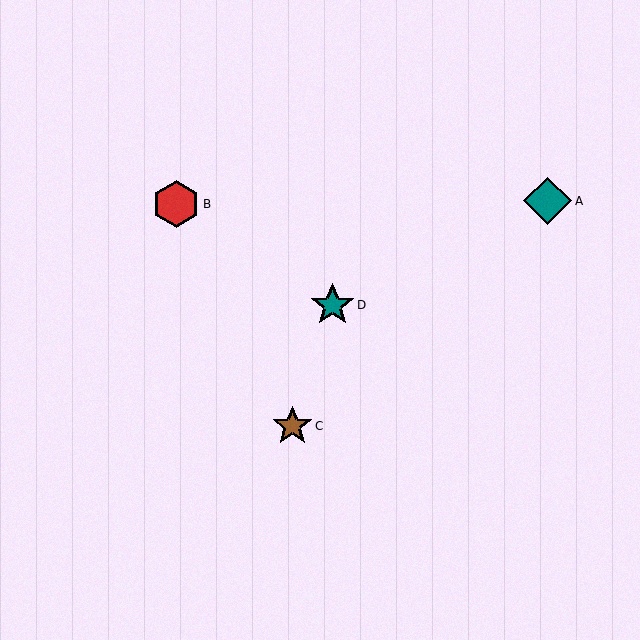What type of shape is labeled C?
Shape C is a brown star.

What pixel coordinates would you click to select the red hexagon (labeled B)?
Click at (176, 204) to select the red hexagon B.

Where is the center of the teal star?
The center of the teal star is at (333, 305).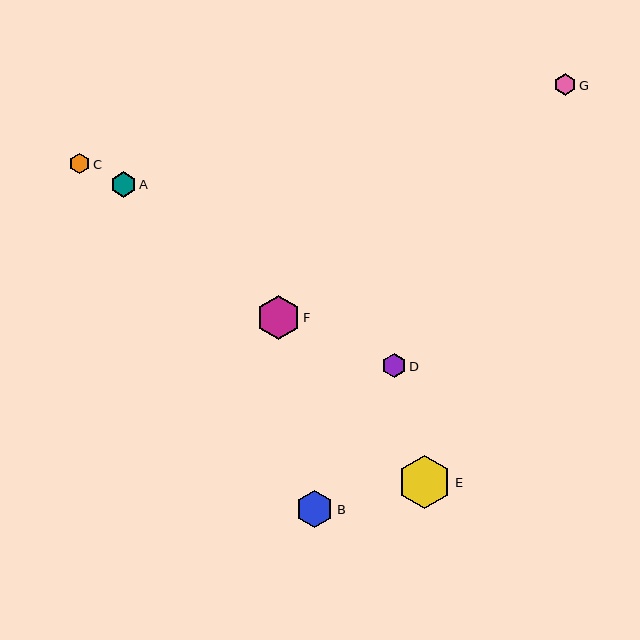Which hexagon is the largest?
Hexagon E is the largest with a size of approximately 54 pixels.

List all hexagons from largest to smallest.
From largest to smallest: E, F, B, A, D, G, C.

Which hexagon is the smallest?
Hexagon C is the smallest with a size of approximately 21 pixels.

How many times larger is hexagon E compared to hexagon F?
Hexagon E is approximately 1.2 times the size of hexagon F.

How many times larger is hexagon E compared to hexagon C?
Hexagon E is approximately 2.6 times the size of hexagon C.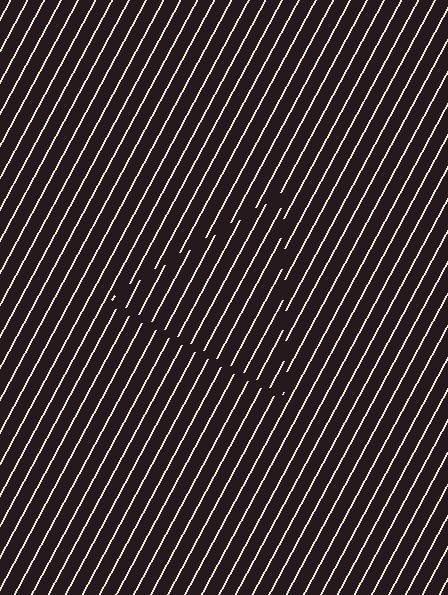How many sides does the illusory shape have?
3 sides — the line-ends trace a triangle.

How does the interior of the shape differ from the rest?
The interior of the shape contains the same grating, shifted by half a period — the contour is defined by the phase discontinuity where line-ends from the inner and outer gratings abut.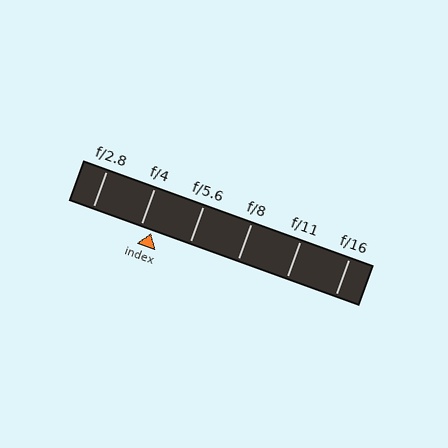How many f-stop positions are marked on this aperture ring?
There are 6 f-stop positions marked.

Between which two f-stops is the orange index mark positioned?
The index mark is between f/4 and f/5.6.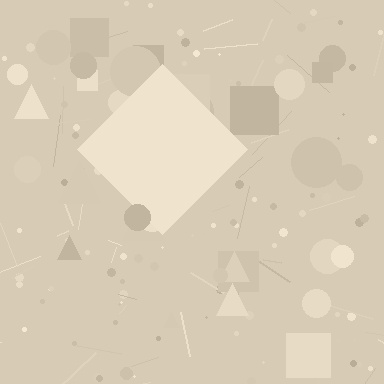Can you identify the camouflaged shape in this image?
The camouflaged shape is a diamond.